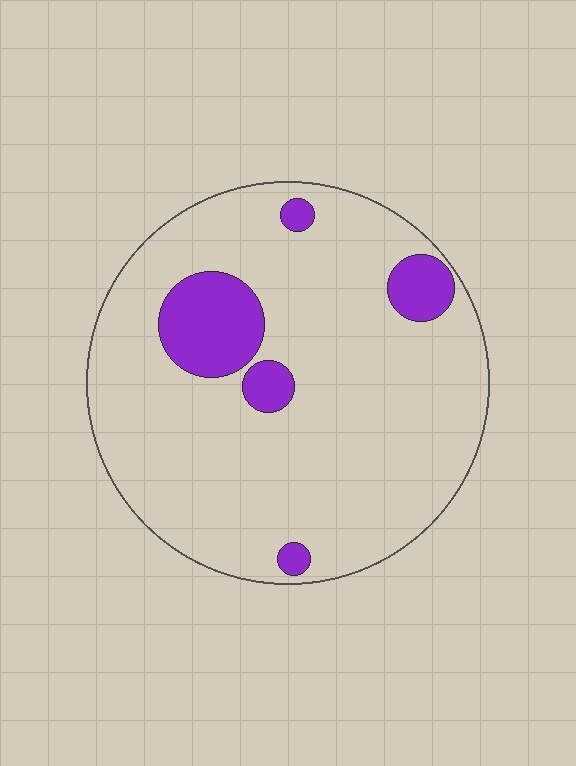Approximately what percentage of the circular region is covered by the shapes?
Approximately 15%.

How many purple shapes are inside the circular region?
5.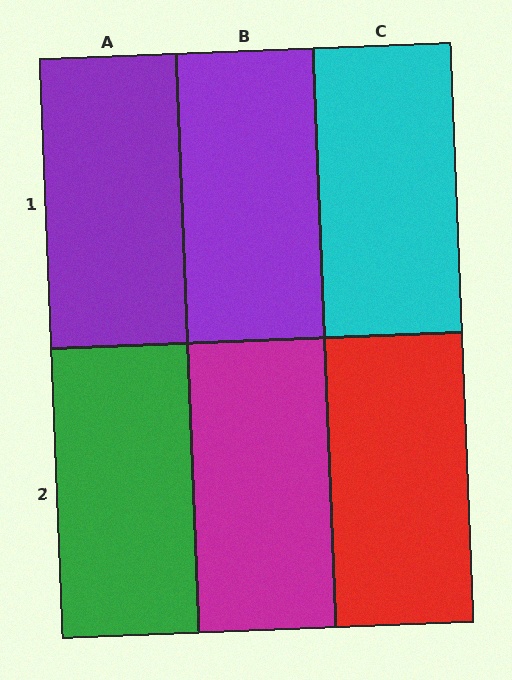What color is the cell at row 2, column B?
Magenta.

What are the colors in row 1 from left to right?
Purple, purple, cyan.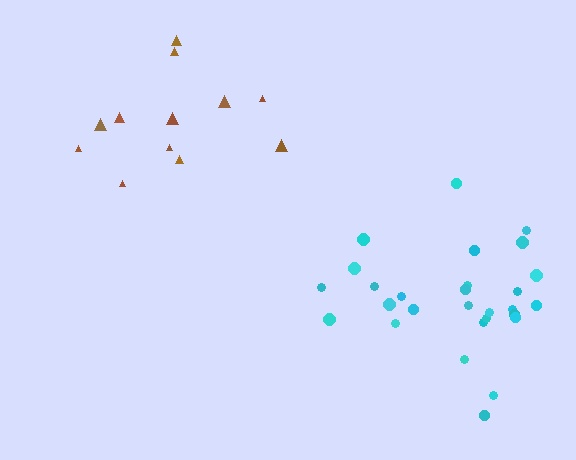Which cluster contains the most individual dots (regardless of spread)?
Cyan (28).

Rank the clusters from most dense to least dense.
cyan, brown.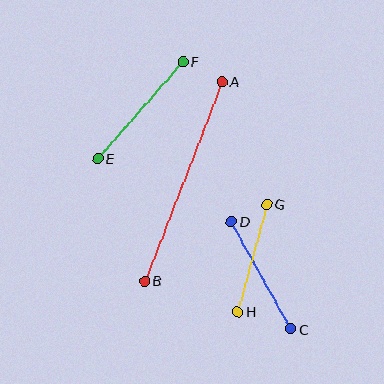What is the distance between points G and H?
The distance is approximately 112 pixels.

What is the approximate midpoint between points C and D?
The midpoint is at approximately (261, 275) pixels.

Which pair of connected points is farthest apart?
Points A and B are farthest apart.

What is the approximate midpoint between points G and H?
The midpoint is at approximately (252, 258) pixels.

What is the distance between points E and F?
The distance is approximately 129 pixels.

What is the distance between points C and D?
The distance is approximately 123 pixels.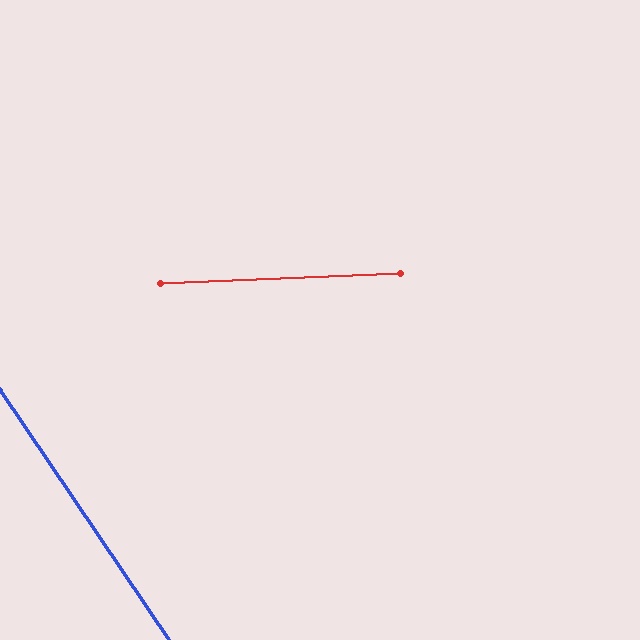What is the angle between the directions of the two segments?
Approximately 58 degrees.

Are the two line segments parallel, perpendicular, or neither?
Neither parallel nor perpendicular — they differ by about 58°.